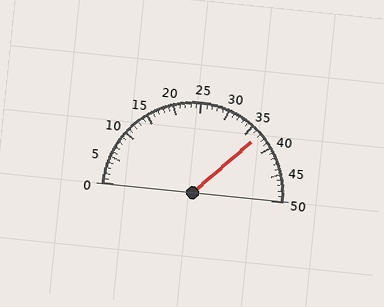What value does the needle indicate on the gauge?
The needle indicates approximately 37.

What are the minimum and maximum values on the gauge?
The gauge ranges from 0 to 50.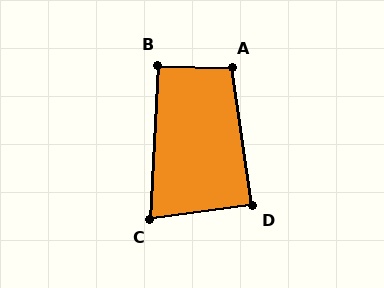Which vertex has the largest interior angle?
A, at approximately 100 degrees.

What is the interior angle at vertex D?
Approximately 89 degrees (approximately right).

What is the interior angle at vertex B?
Approximately 91 degrees (approximately right).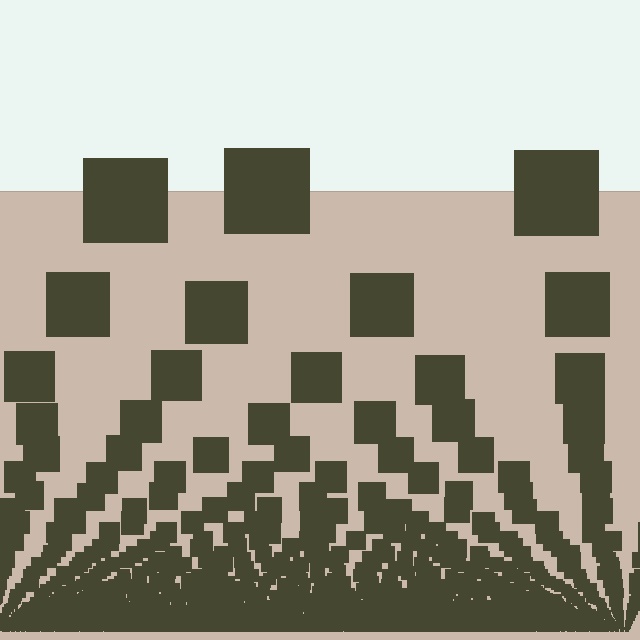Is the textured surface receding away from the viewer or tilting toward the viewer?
The surface appears to tilt toward the viewer. Texture elements get larger and sparser toward the top.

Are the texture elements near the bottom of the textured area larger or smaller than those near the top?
Smaller. The gradient is inverted — elements near the bottom are smaller and denser.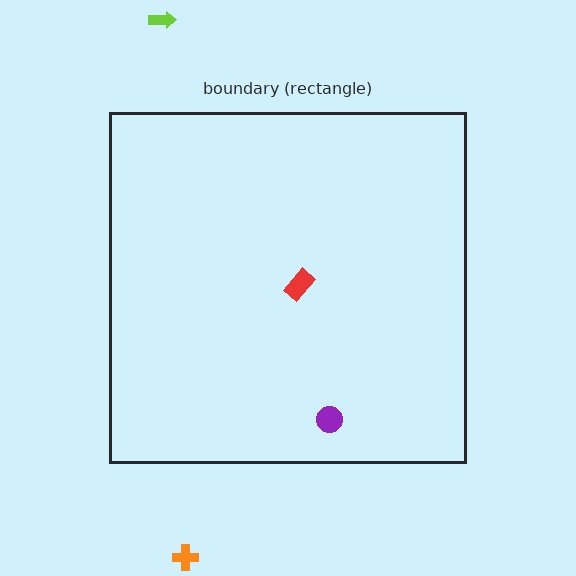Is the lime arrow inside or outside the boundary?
Outside.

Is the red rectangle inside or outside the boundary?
Inside.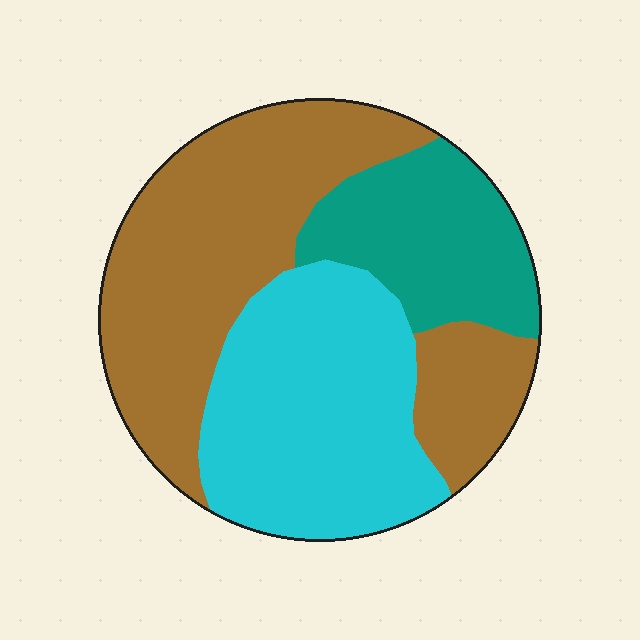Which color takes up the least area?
Teal, at roughly 20%.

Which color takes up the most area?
Brown, at roughly 45%.